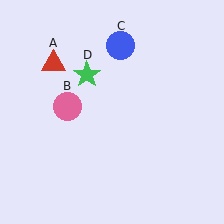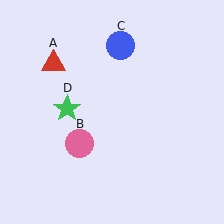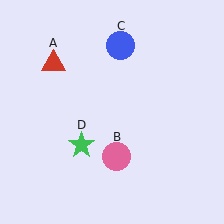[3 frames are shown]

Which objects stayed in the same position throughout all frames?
Red triangle (object A) and blue circle (object C) remained stationary.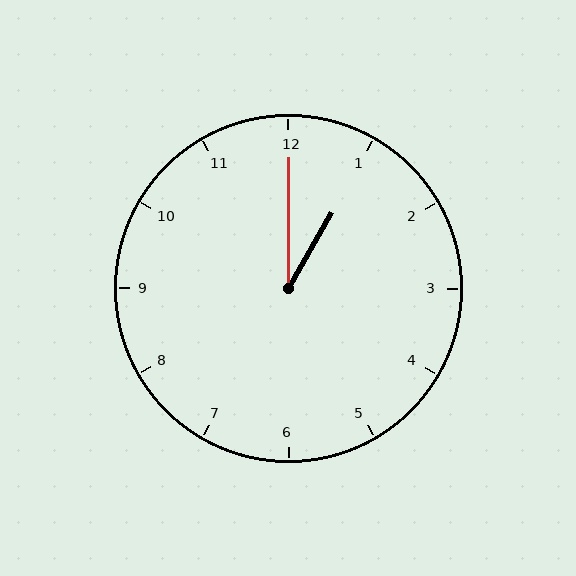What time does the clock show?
1:00.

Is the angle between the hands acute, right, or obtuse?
It is acute.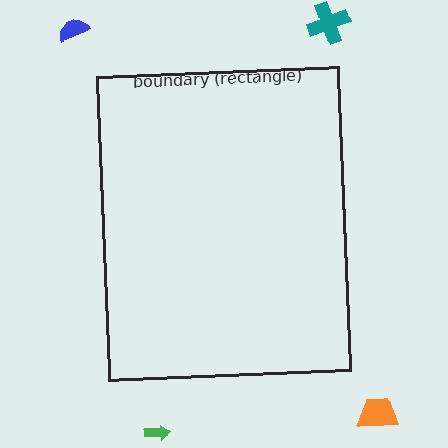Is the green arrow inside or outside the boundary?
Outside.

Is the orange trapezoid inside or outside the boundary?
Outside.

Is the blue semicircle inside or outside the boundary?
Outside.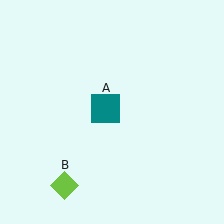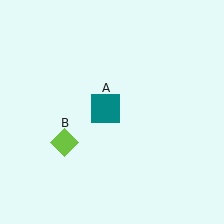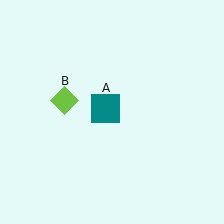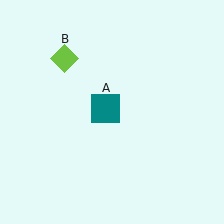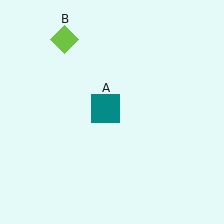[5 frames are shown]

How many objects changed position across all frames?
1 object changed position: lime diamond (object B).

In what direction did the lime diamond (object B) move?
The lime diamond (object B) moved up.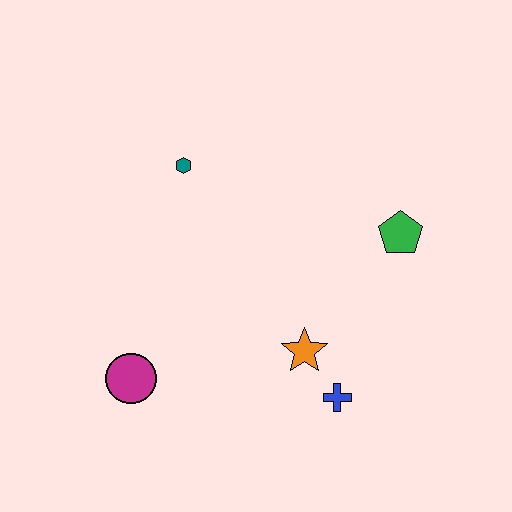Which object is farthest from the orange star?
The teal hexagon is farthest from the orange star.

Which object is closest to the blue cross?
The orange star is closest to the blue cross.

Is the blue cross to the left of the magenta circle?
No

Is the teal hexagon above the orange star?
Yes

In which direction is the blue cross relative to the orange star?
The blue cross is below the orange star.